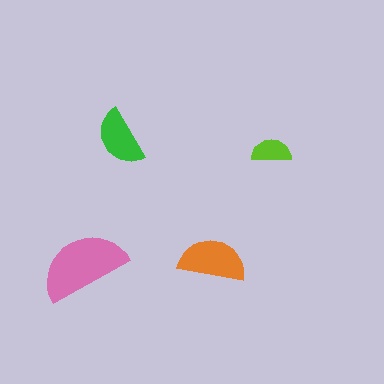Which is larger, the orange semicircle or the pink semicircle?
The pink one.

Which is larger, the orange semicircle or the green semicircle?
The orange one.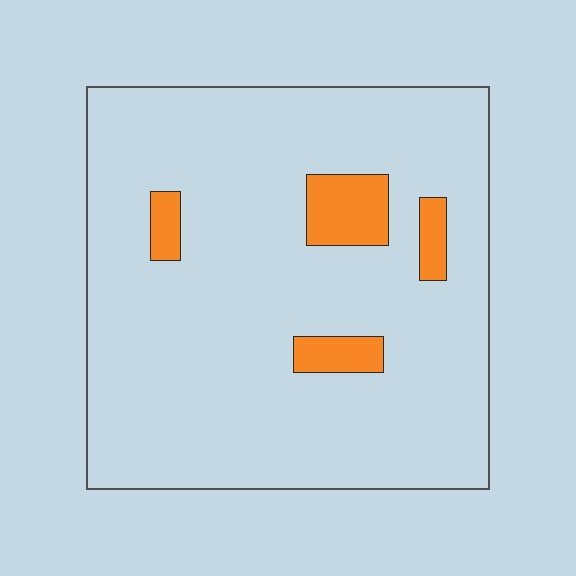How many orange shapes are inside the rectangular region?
4.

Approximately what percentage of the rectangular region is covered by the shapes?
Approximately 10%.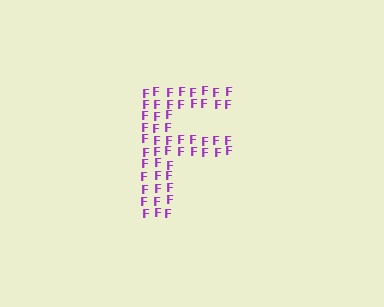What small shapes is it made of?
It is made of small letter F's.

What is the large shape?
The large shape is the letter F.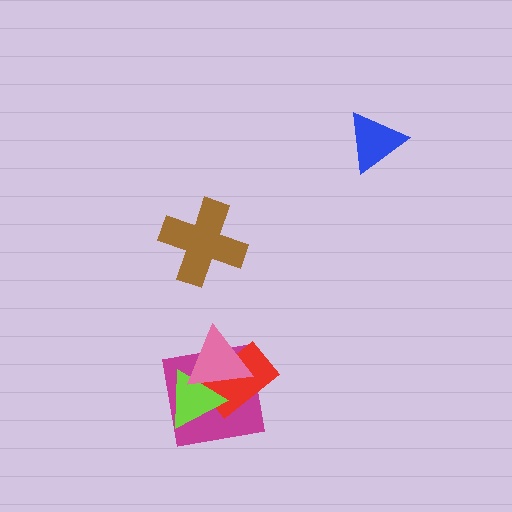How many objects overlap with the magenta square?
3 objects overlap with the magenta square.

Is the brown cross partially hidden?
No, no other shape covers it.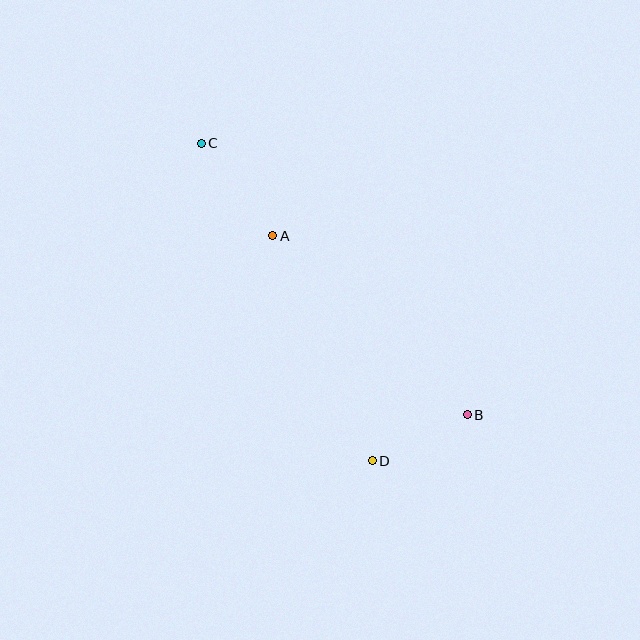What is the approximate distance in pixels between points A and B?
The distance between A and B is approximately 264 pixels.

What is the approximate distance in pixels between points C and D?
The distance between C and D is approximately 361 pixels.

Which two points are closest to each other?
Points B and D are closest to each other.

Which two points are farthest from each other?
Points B and C are farthest from each other.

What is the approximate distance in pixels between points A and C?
The distance between A and C is approximately 117 pixels.